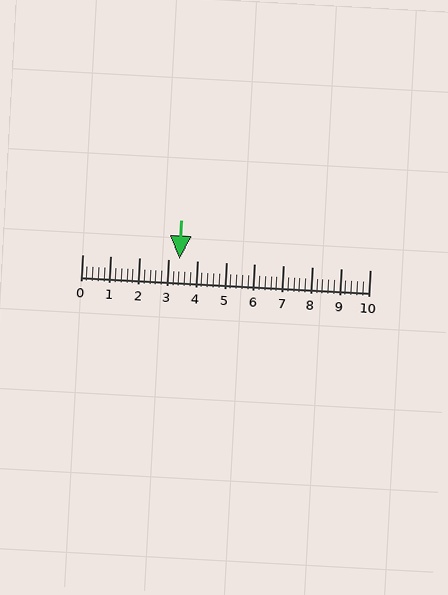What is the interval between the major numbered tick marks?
The major tick marks are spaced 1 units apart.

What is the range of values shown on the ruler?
The ruler shows values from 0 to 10.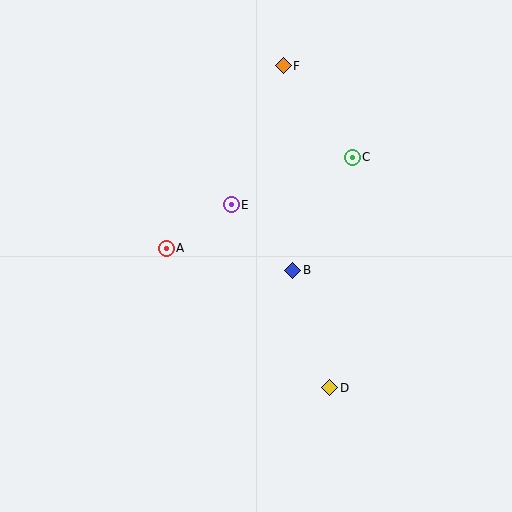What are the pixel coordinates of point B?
Point B is at (293, 270).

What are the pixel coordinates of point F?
Point F is at (283, 66).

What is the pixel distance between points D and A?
The distance between D and A is 215 pixels.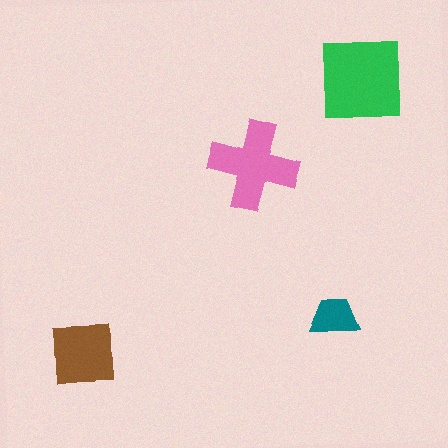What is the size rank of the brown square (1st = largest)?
3rd.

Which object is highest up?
The green square is topmost.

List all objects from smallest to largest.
The teal trapezoid, the brown square, the pink cross, the green square.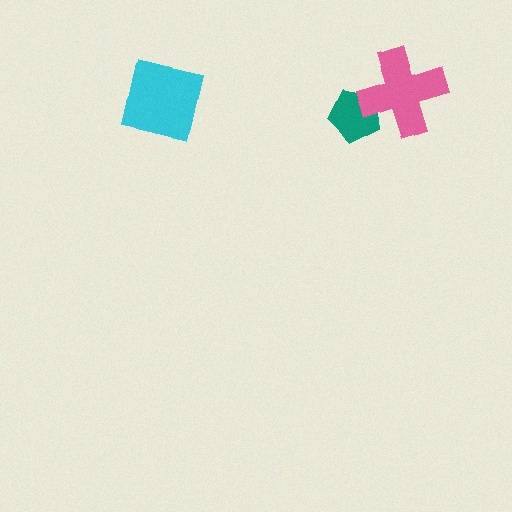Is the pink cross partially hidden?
No, no other shape covers it.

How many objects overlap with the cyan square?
0 objects overlap with the cyan square.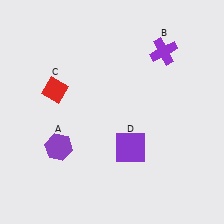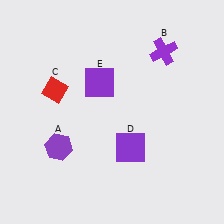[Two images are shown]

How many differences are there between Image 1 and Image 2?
There is 1 difference between the two images.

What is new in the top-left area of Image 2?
A purple square (E) was added in the top-left area of Image 2.